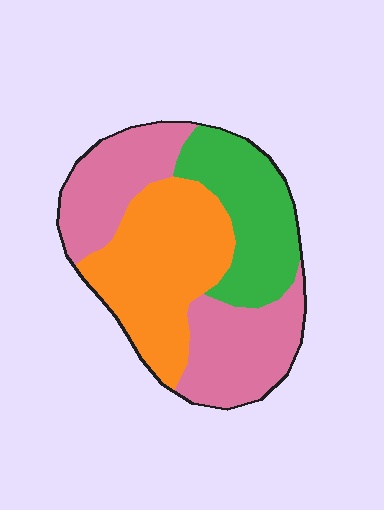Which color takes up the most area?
Pink, at roughly 40%.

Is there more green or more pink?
Pink.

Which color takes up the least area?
Green, at roughly 25%.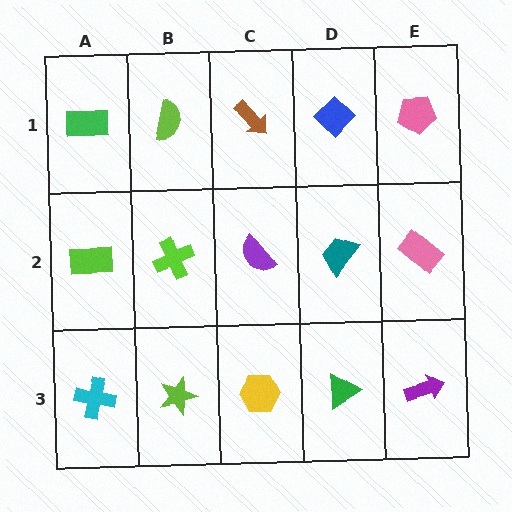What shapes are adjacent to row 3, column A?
A lime rectangle (row 2, column A), a lime star (row 3, column B).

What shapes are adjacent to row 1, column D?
A teal trapezoid (row 2, column D), a brown arrow (row 1, column C), a pink pentagon (row 1, column E).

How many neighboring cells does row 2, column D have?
4.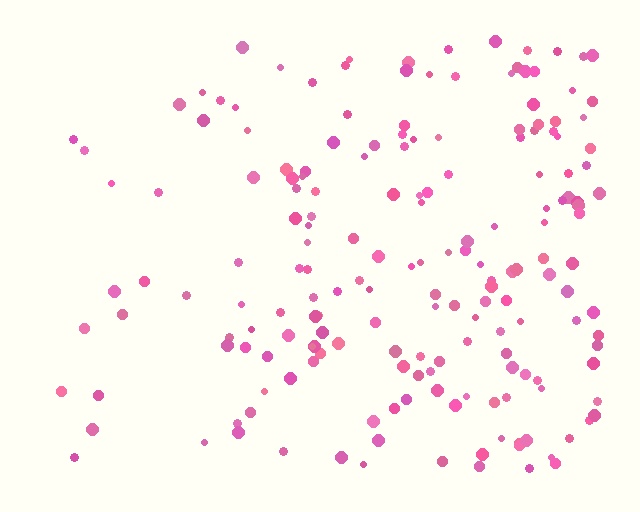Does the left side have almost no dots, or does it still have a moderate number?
Still a moderate number, just noticeably fewer than the right.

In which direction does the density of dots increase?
From left to right, with the right side densest.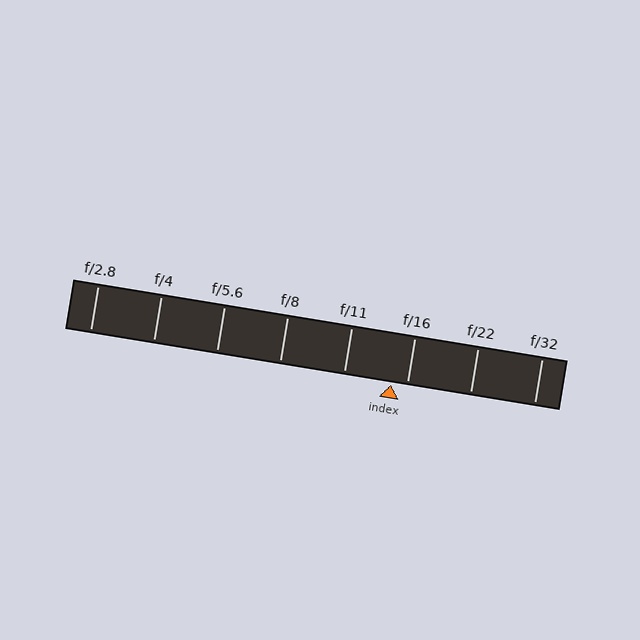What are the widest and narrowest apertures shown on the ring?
The widest aperture shown is f/2.8 and the narrowest is f/32.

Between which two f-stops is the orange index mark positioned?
The index mark is between f/11 and f/16.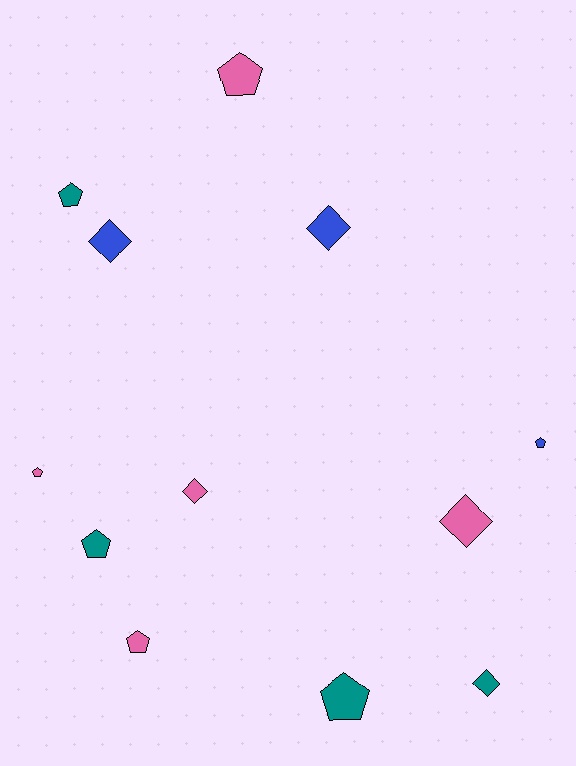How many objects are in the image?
There are 12 objects.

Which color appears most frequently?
Pink, with 5 objects.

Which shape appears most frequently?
Pentagon, with 7 objects.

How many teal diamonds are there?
There is 1 teal diamond.